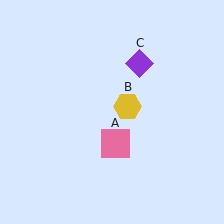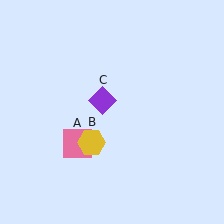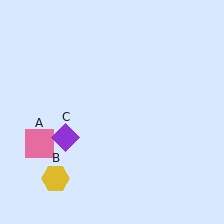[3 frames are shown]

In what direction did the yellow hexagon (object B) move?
The yellow hexagon (object B) moved down and to the left.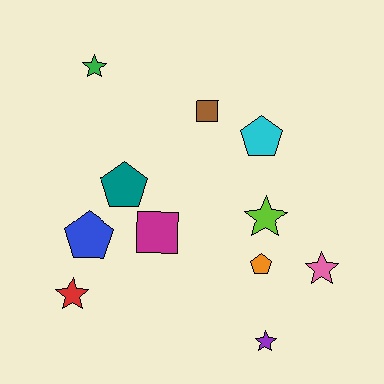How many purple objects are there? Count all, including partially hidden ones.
There is 1 purple object.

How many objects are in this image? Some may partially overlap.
There are 11 objects.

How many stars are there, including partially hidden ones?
There are 5 stars.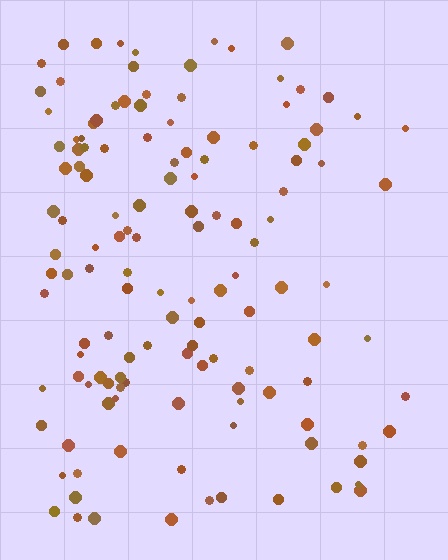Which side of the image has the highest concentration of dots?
The left.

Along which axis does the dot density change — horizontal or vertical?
Horizontal.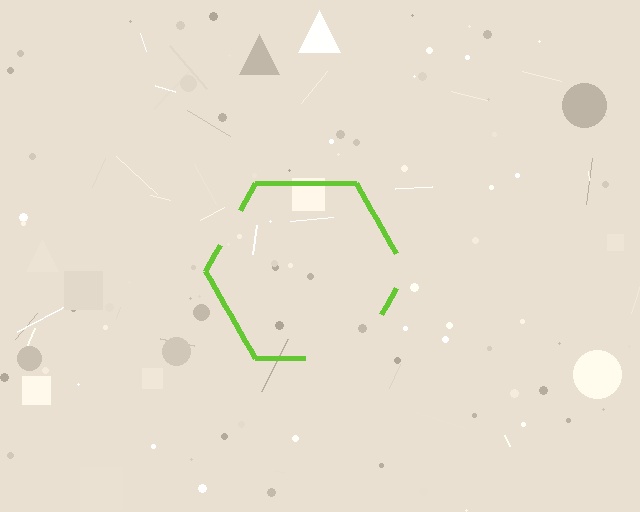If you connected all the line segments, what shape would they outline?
They would outline a hexagon.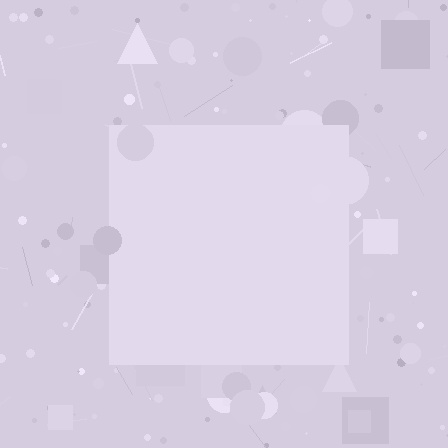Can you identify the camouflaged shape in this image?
The camouflaged shape is a square.